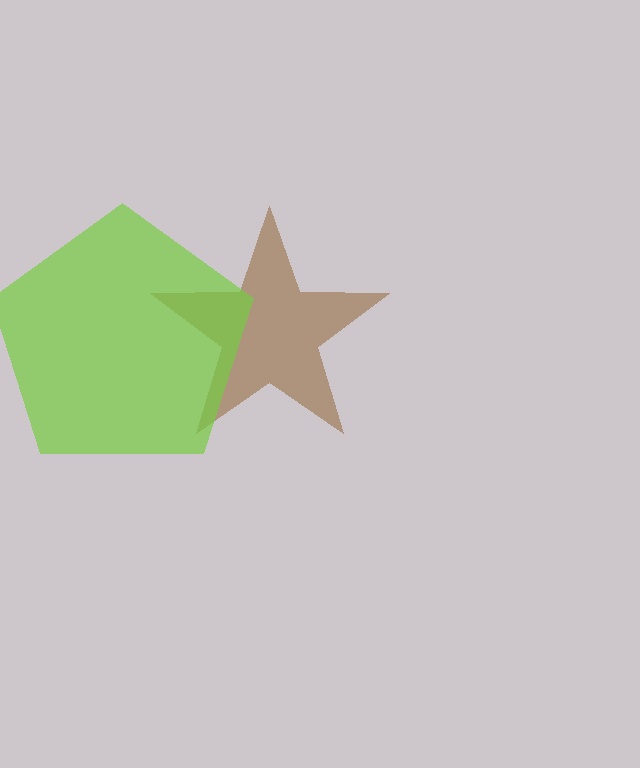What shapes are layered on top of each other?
The layered shapes are: a brown star, a lime pentagon.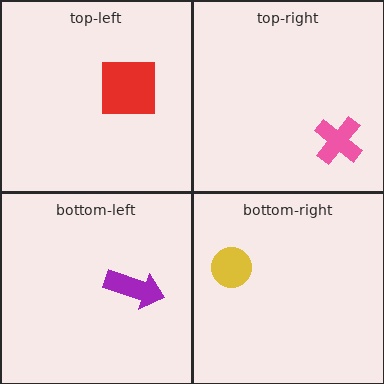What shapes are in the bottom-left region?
The purple arrow.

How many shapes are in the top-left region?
1.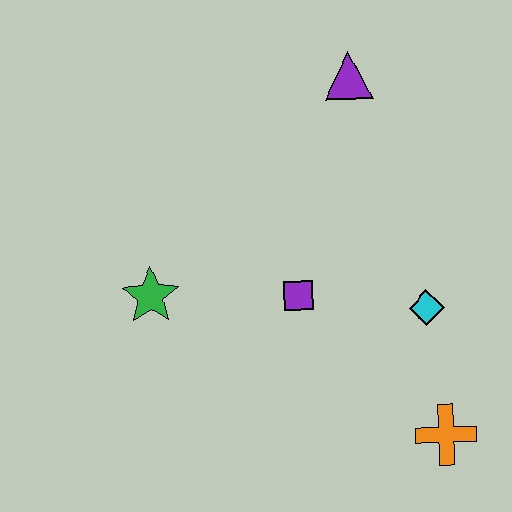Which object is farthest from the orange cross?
The purple triangle is farthest from the orange cross.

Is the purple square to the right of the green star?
Yes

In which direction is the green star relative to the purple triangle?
The green star is below the purple triangle.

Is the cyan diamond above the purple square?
No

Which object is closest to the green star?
The purple square is closest to the green star.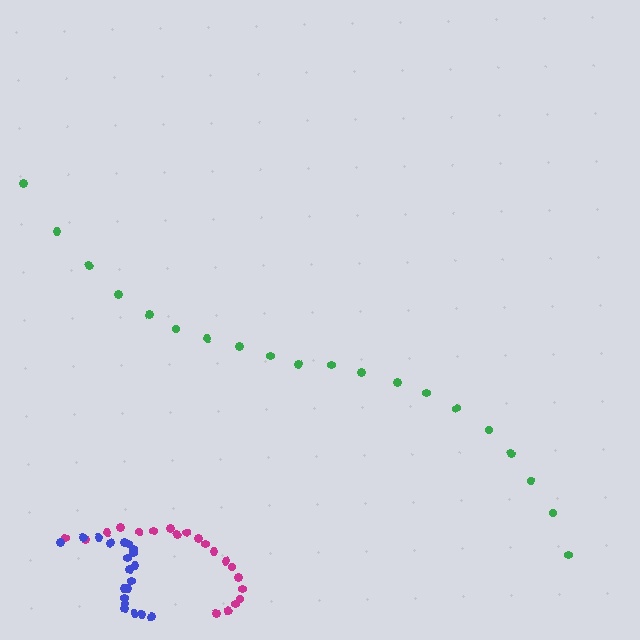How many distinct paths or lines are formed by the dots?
There are 3 distinct paths.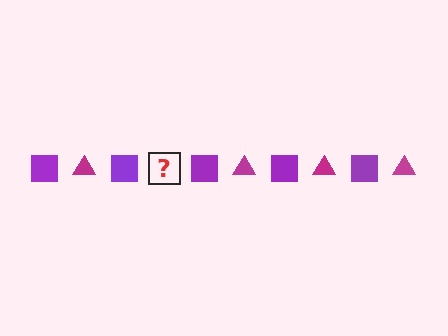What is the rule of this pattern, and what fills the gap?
The rule is that the pattern alternates between purple square and magenta triangle. The gap should be filled with a magenta triangle.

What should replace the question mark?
The question mark should be replaced with a magenta triangle.